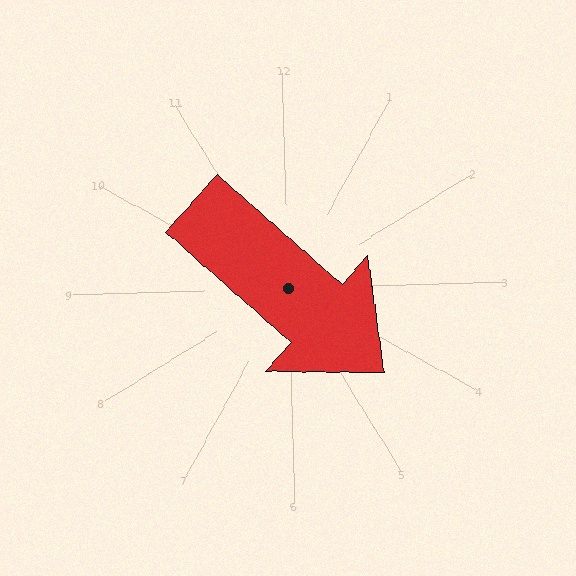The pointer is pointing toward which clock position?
Roughly 4 o'clock.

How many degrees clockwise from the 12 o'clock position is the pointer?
Approximately 133 degrees.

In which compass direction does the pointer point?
Southeast.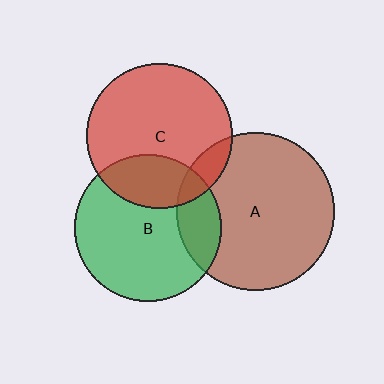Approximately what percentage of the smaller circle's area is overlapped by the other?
Approximately 25%.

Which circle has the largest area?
Circle A (brown).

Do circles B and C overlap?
Yes.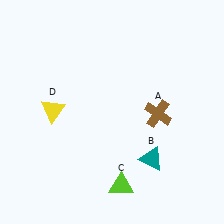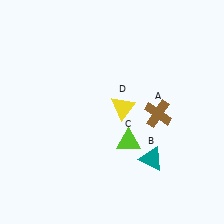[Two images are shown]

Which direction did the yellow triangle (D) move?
The yellow triangle (D) moved right.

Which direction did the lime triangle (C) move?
The lime triangle (C) moved up.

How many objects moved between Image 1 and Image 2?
2 objects moved between the two images.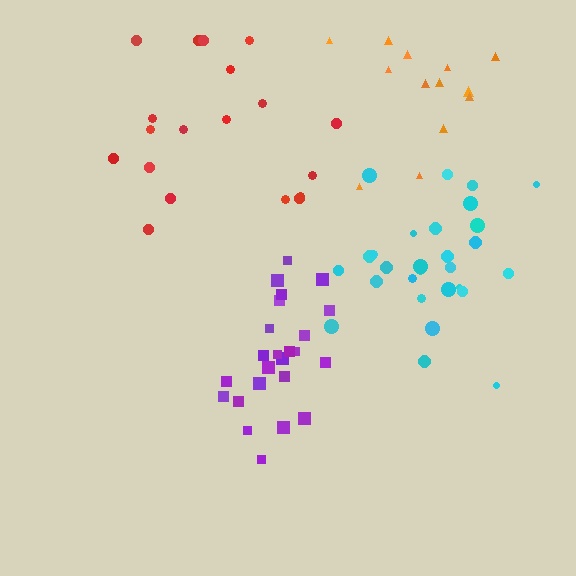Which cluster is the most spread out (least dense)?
Orange.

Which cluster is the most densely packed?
Purple.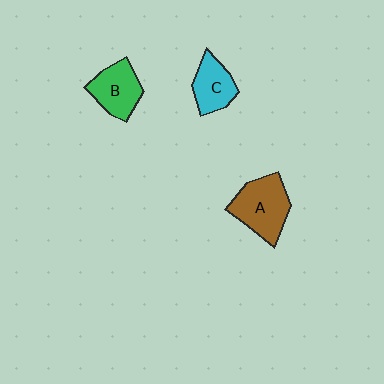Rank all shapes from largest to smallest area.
From largest to smallest: A (brown), B (green), C (cyan).